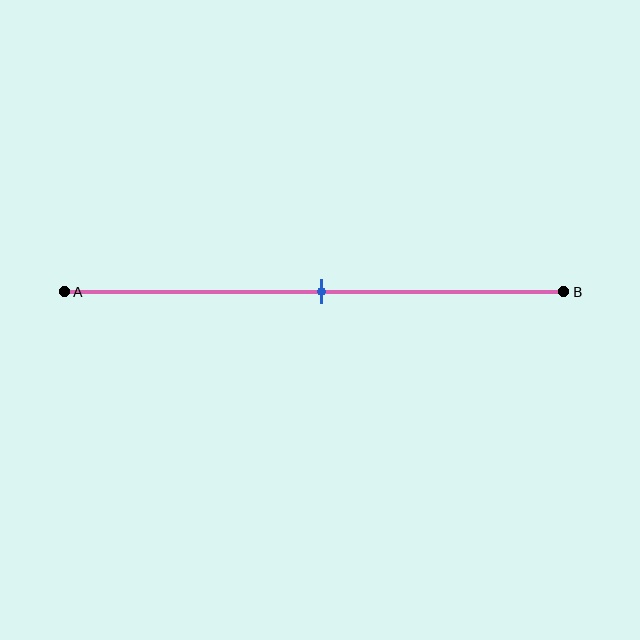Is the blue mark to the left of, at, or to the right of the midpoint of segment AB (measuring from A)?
The blue mark is approximately at the midpoint of segment AB.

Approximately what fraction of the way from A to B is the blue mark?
The blue mark is approximately 50% of the way from A to B.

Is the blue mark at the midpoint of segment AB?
Yes, the mark is approximately at the midpoint.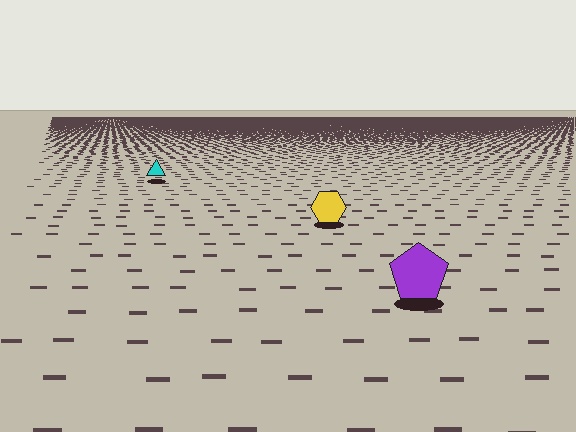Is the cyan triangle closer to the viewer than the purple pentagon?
No. The purple pentagon is closer — you can tell from the texture gradient: the ground texture is coarser near it.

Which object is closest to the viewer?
The purple pentagon is closest. The texture marks near it are larger and more spread out.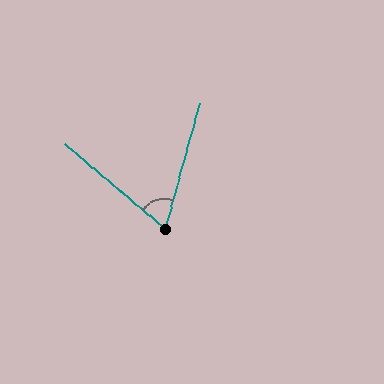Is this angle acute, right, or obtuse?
It is acute.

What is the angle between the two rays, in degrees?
Approximately 65 degrees.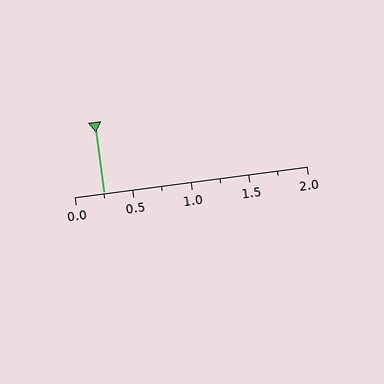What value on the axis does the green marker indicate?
The marker indicates approximately 0.25.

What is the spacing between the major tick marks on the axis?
The major ticks are spaced 0.5 apart.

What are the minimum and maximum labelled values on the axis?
The axis runs from 0.0 to 2.0.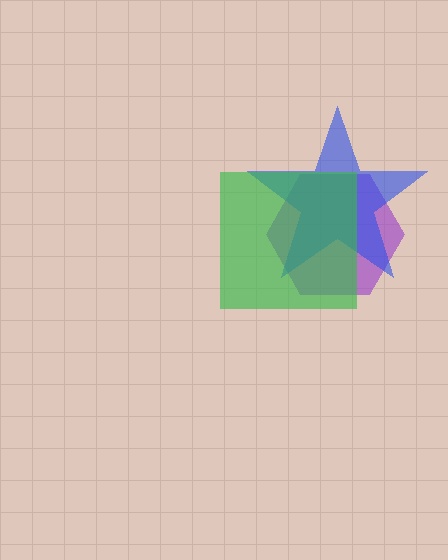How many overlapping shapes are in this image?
There are 3 overlapping shapes in the image.